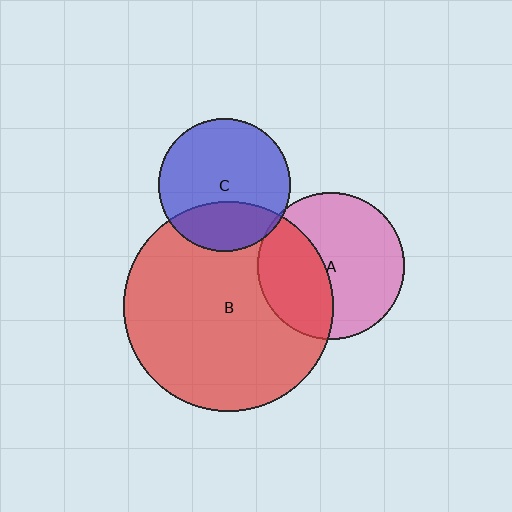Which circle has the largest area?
Circle B (red).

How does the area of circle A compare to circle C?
Approximately 1.2 times.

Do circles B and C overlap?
Yes.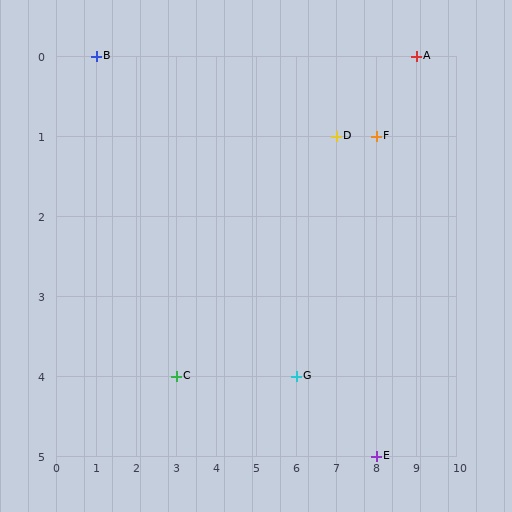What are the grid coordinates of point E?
Point E is at grid coordinates (8, 5).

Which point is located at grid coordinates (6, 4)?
Point G is at (6, 4).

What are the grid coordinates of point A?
Point A is at grid coordinates (9, 0).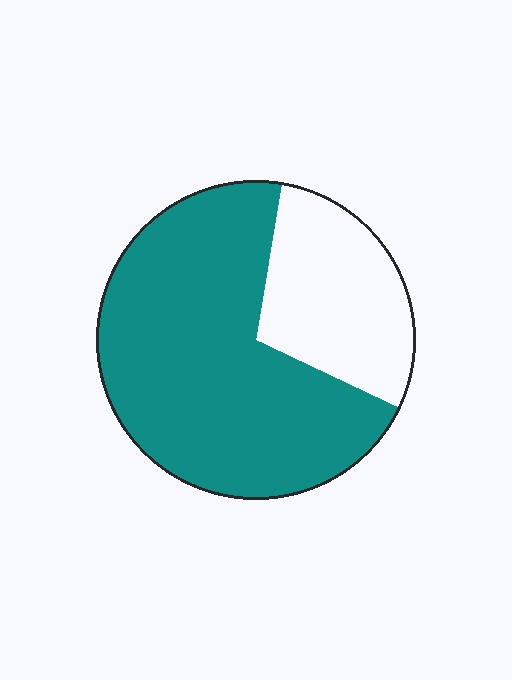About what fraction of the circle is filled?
About two thirds (2/3).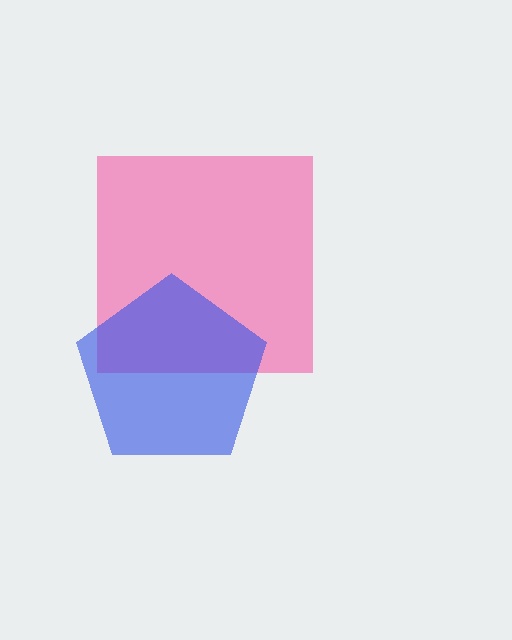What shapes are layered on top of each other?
The layered shapes are: a pink square, a blue pentagon.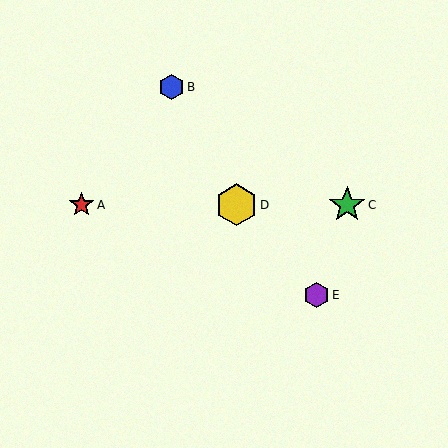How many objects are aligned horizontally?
3 objects (A, C, D) are aligned horizontally.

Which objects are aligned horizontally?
Objects A, C, D are aligned horizontally.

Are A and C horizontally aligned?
Yes, both are at y≈205.